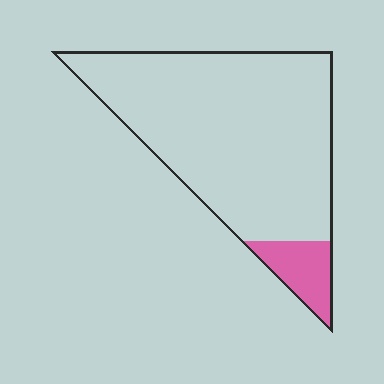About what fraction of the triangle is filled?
About one tenth (1/10).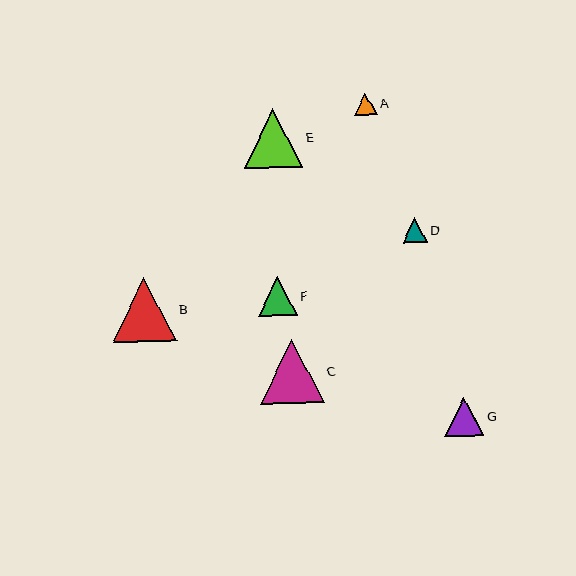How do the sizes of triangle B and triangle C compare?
Triangle B and triangle C are approximately the same size.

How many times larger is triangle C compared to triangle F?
Triangle C is approximately 1.6 times the size of triangle F.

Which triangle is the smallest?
Triangle A is the smallest with a size of approximately 23 pixels.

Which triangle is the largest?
Triangle B is the largest with a size of approximately 64 pixels.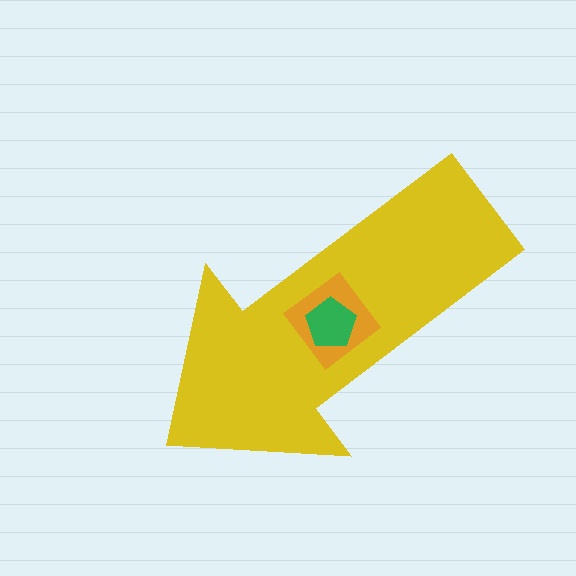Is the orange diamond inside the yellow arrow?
Yes.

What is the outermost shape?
The yellow arrow.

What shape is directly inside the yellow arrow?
The orange diamond.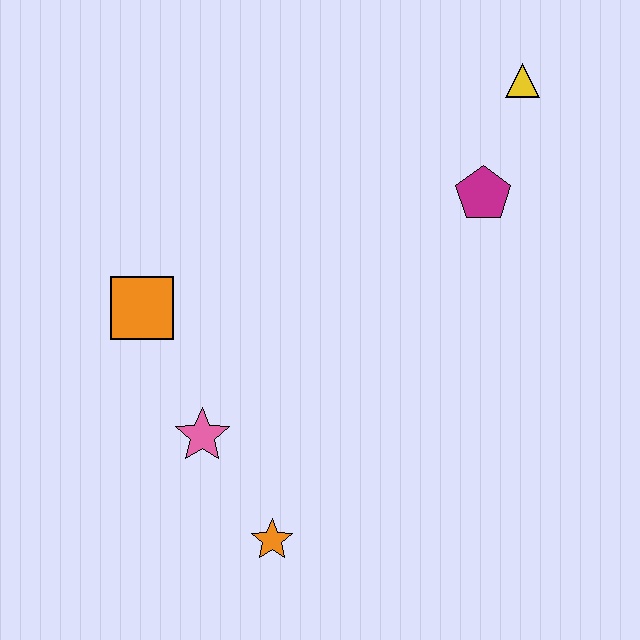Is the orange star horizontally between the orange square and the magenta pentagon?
Yes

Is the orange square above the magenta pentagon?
No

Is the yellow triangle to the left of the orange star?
No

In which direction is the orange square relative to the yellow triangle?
The orange square is to the left of the yellow triangle.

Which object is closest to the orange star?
The pink star is closest to the orange star.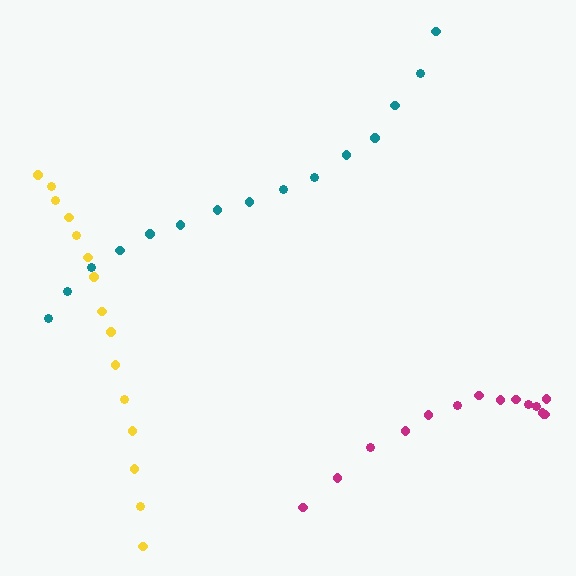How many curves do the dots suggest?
There are 3 distinct paths.